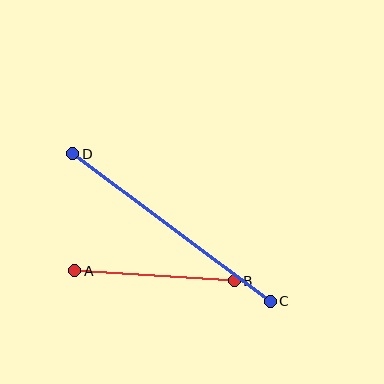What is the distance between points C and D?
The distance is approximately 247 pixels.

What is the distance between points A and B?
The distance is approximately 160 pixels.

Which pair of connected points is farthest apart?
Points C and D are farthest apart.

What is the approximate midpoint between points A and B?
The midpoint is at approximately (155, 276) pixels.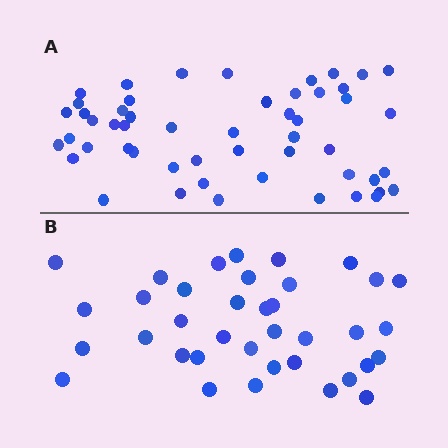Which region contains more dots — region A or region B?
Region A (the top region) has more dots.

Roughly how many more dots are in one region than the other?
Region A has approximately 15 more dots than region B.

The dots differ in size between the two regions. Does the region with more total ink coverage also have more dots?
No. Region B has more total ink coverage because its dots are larger, but region A actually contains more individual dots. Total area can be misleading — the number of items is what matters here.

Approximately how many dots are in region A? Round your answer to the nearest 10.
About 50 dots. (The exact count is 52, which rounds to 50.)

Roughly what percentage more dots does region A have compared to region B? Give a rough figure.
About 40% more.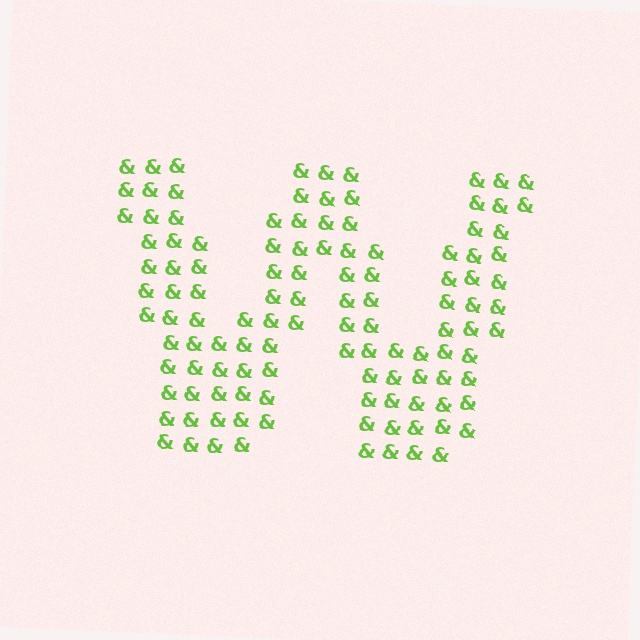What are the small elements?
The small elements are ampersands.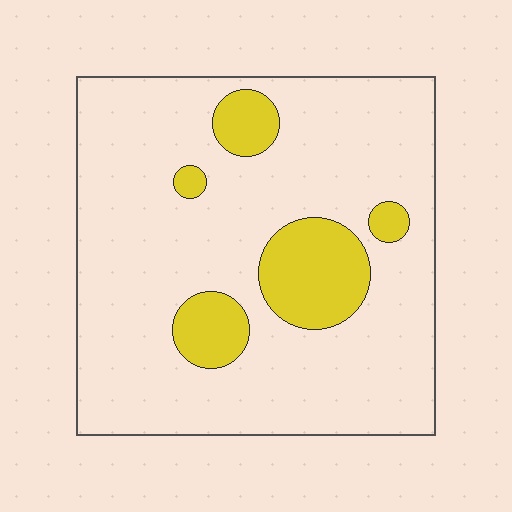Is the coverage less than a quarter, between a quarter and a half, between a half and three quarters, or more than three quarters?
Less than a quarter.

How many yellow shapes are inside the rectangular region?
5.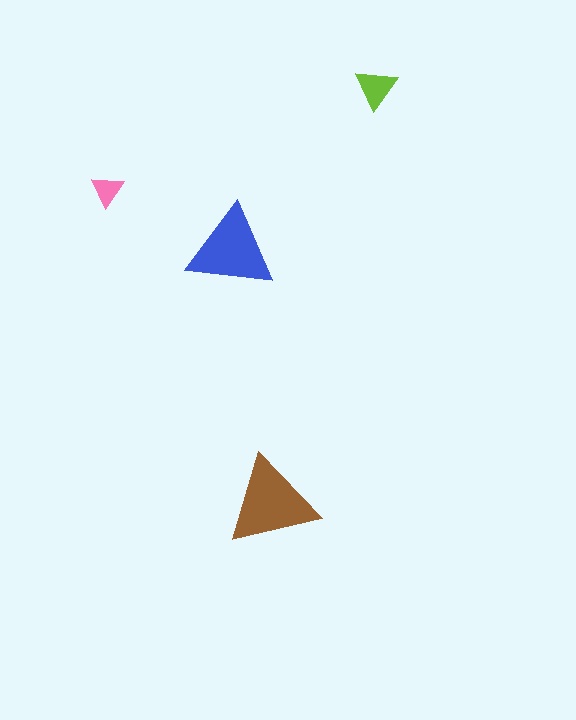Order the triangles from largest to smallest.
the brown one, the blue one, the lime one, the pink one.